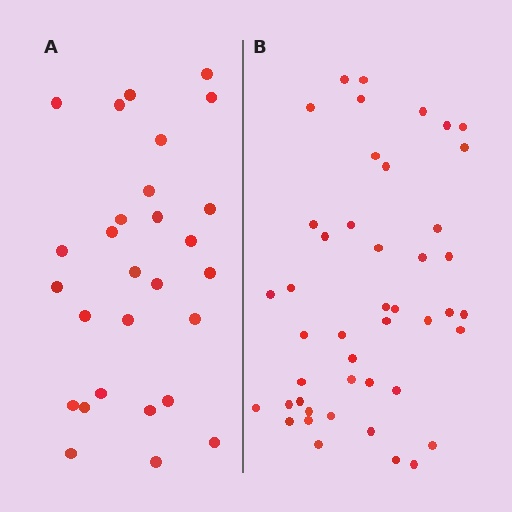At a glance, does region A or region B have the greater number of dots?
Region B (the right region) has more dots.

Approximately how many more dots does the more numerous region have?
Region B has approximately 15 more dots than region A.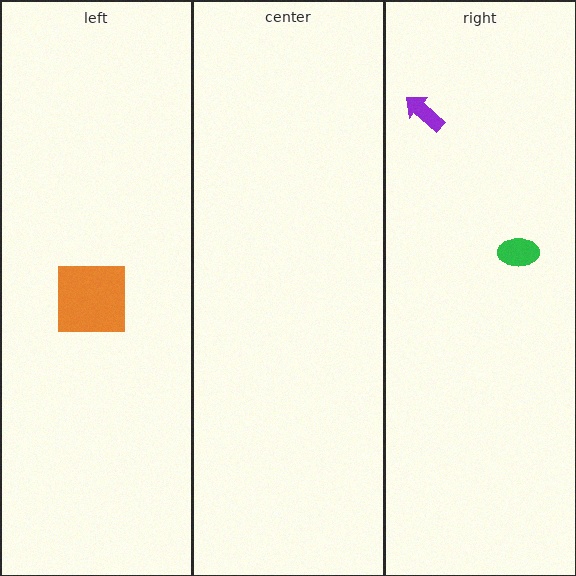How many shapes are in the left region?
1.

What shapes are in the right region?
The green ellipse, the purple arrow.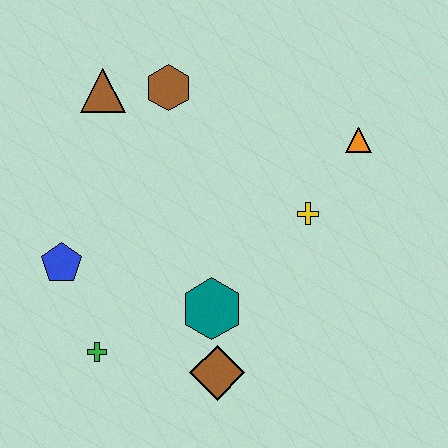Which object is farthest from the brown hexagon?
The brown diamond is farthest from the brown hexagon.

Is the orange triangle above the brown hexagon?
No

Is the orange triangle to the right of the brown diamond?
Yes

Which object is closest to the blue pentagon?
The green cross is closest to the blue pentagon.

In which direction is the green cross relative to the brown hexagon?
The green cross is below the brown hexagon.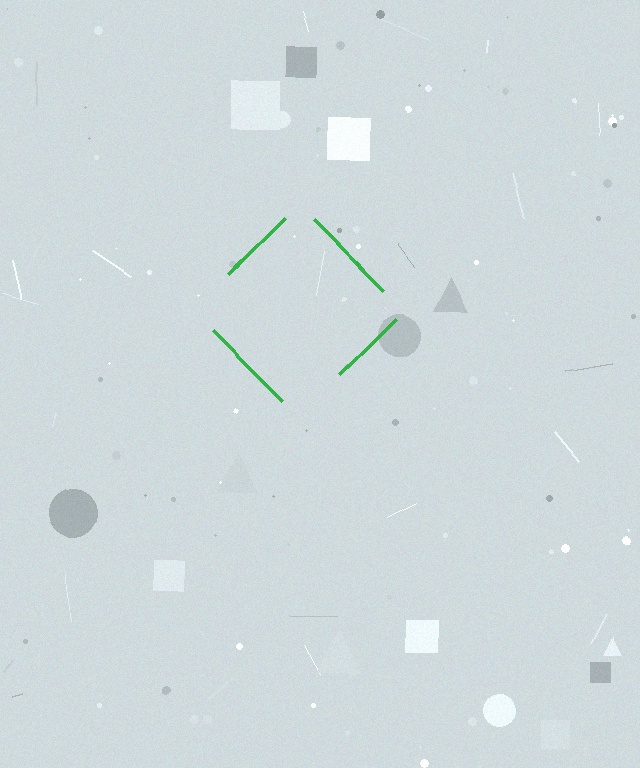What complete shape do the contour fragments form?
The contour fragments form a diamond.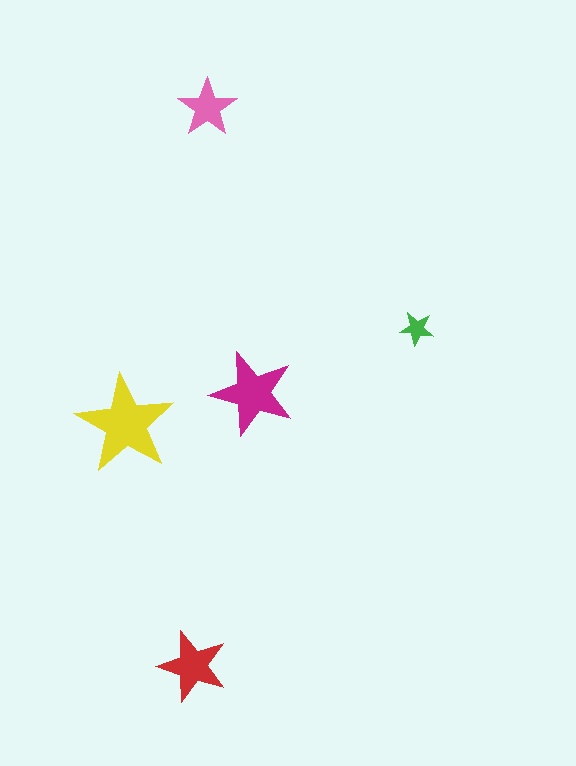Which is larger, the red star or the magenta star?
The magenta one.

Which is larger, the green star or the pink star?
The pink one.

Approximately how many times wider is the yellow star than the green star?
About 3 times wider.